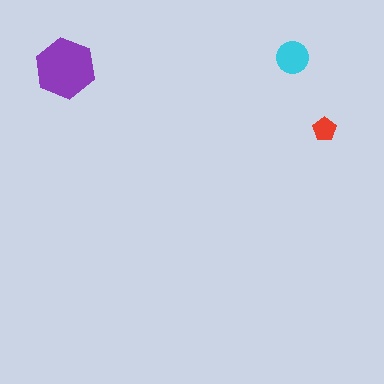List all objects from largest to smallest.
The purple hexagon, the cyan circle, the red pentagon.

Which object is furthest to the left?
The purple hexagon is leftmost.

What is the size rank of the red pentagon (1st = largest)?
3rd.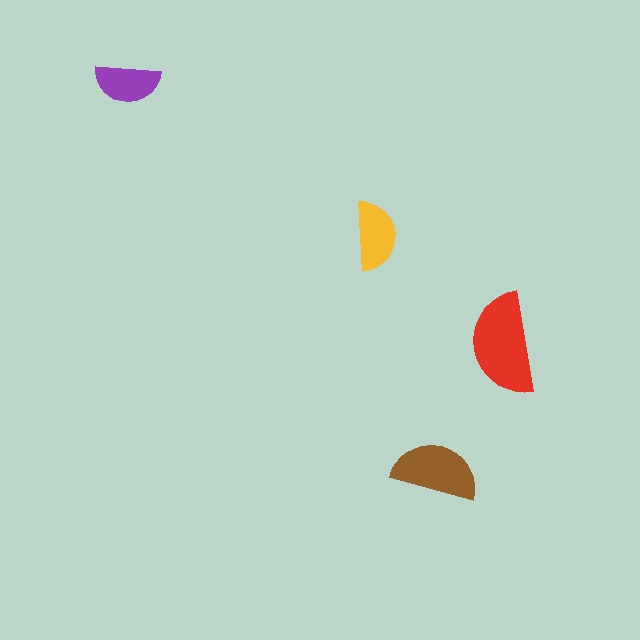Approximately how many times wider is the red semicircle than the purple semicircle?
About 1.5 times wider.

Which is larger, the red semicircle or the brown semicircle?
The red one.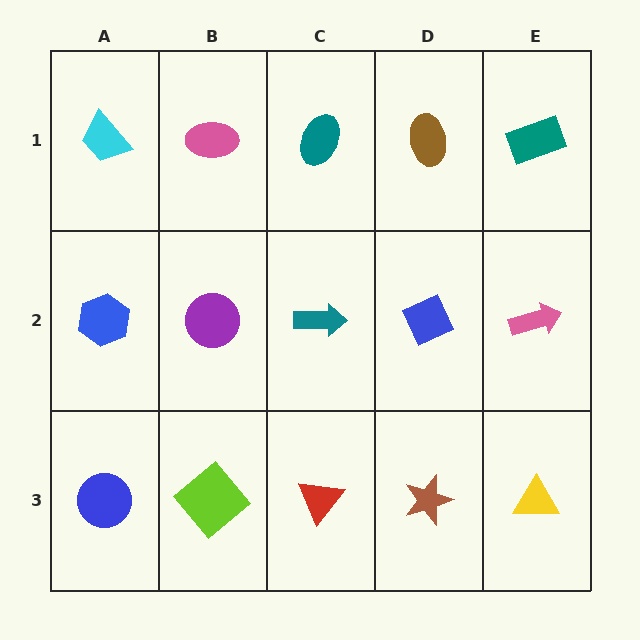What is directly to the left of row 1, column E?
A brown ellipse.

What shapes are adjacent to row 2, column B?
A pink ellipse (row 1, column B), a lime diamond (row 3, column B), a blue hexagon (row 2, column A), a teal arrow (row 2, column C).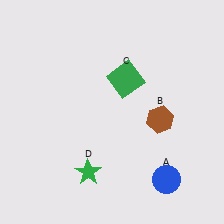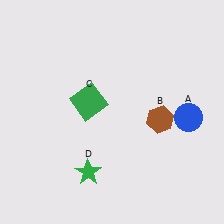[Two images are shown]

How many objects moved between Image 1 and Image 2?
2 objects moved between the two images.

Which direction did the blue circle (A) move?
The blue circle (A) moved up.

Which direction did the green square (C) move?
The green square (C) moved left.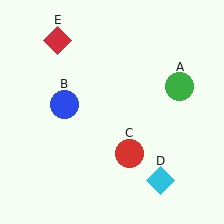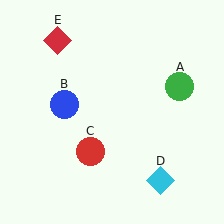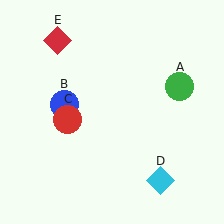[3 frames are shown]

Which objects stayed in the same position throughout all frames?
Green circle (object A) and blue circle (object B) and cyan diamond (object D) and red diamond (object E) remained stationary.